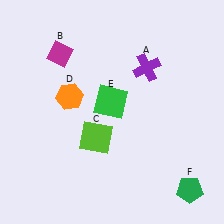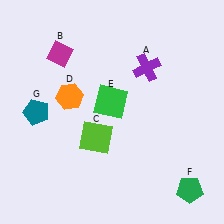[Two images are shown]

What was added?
A teal pentagon (G) was added in Image 2.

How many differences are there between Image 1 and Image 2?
There is 1 difference between the two images.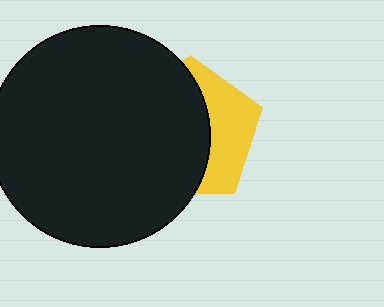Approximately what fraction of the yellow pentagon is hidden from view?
Roughly 63% of the yellow pentagon is hidden behind the black circle.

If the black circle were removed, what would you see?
You would see the complete yellow pentagon.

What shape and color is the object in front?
The object in front is a black circle.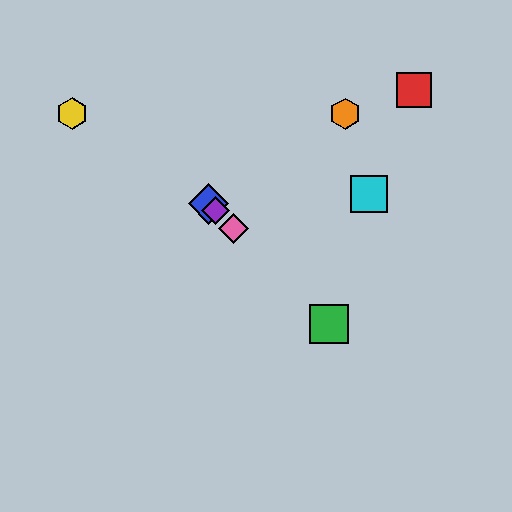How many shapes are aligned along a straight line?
4 shapes (the blue diamond, the green square, the purple diamond, the pink diamond) are aligned along a straight line.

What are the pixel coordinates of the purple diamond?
The purple diamond is at (215, 210).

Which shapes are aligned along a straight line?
The blue diamond, the green square, the purple diamond, the pink diamond are aligned along a straight line.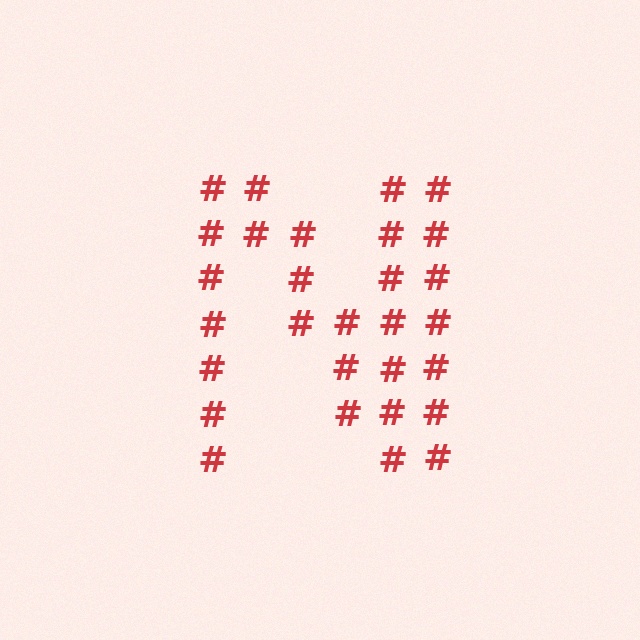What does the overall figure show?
The overall figure shows the letter N.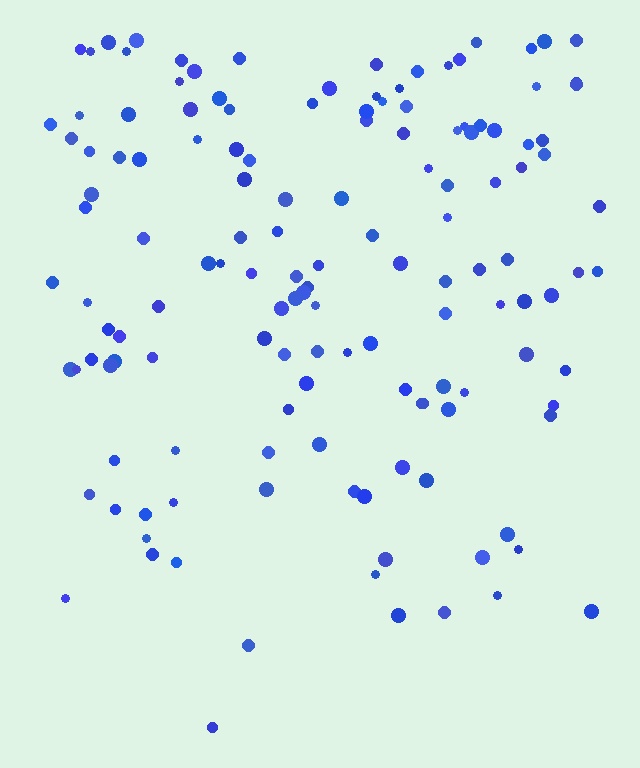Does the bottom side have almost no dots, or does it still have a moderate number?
Still a moderate number, just noticeably fewer than the top.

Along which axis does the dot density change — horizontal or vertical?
Vertical.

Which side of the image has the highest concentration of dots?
The top.